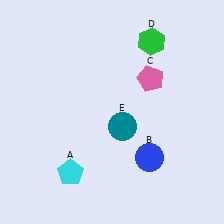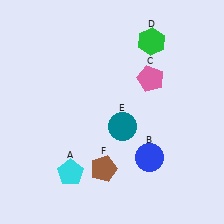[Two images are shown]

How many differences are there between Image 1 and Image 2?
There is 1 difference between the two images.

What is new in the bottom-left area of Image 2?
A brown pentagon (F) was added in the bottom-left area of Image 2.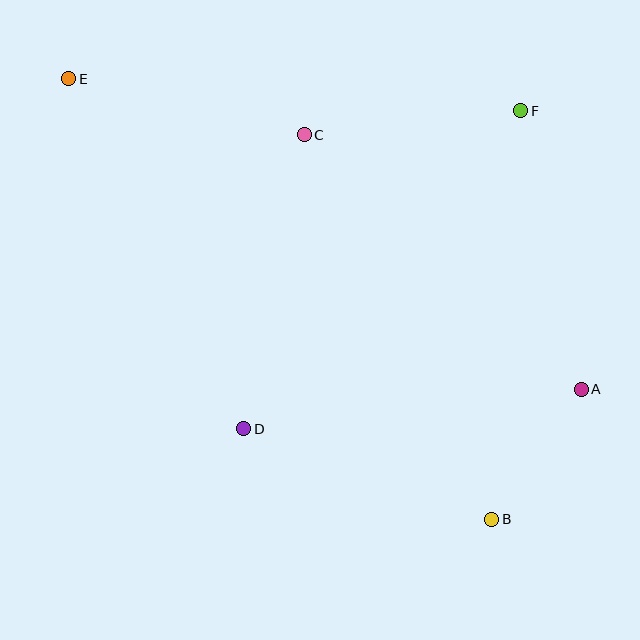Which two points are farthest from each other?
Points B and E are farthest from each other.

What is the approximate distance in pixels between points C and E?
The distance between C and E is approximately 242 pixels.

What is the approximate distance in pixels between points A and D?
The distance between A and D is approximately 340 pixels.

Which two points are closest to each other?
Points A and B are closest to each other.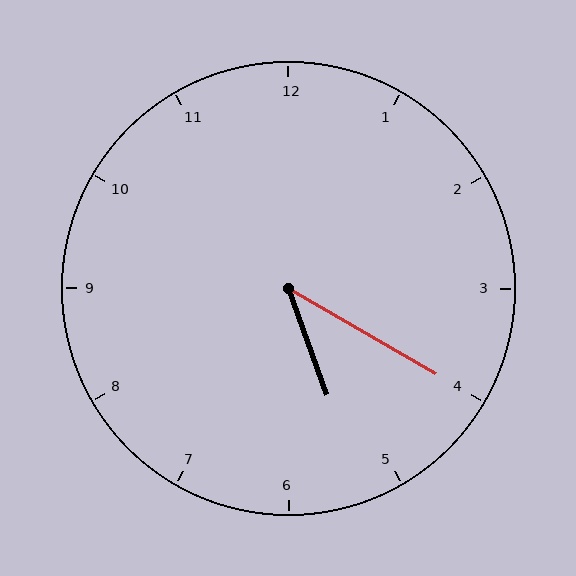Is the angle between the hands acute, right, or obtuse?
It is acute.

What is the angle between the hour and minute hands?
Approximately 40 degrees.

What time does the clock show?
5:20.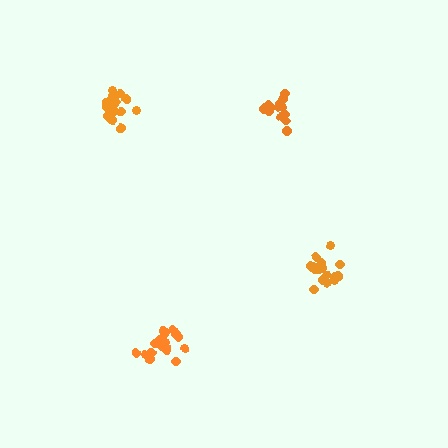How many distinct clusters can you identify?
There are 4 distinct clusters.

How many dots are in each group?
Group 1: 14 dots, Group 2: 18 dots, Group 3: 18 dots, Group 4: 17 dots (67 total).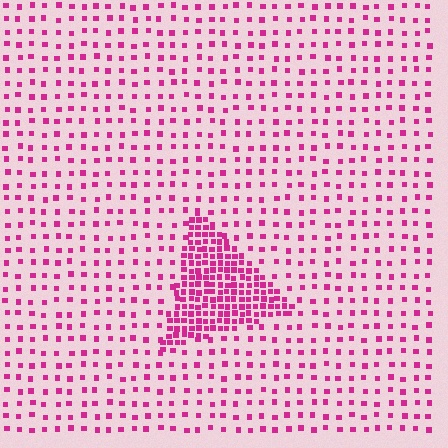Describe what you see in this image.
The image contains small magenta elements arranged at two different densities. A triangle-shaped region is visible where the elements are more densely packed than the surrounding area.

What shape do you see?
I see a triangle.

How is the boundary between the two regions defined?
The boundary is defined by a change in element density (approximately 3.2x ratio). All elements are the same color, size, and shape.